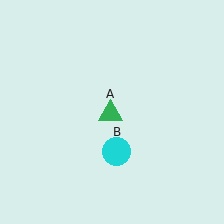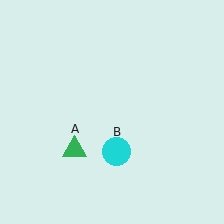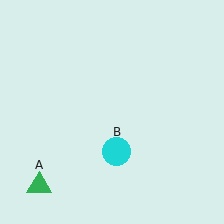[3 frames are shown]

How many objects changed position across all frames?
1 object changed position: green triangle (object A).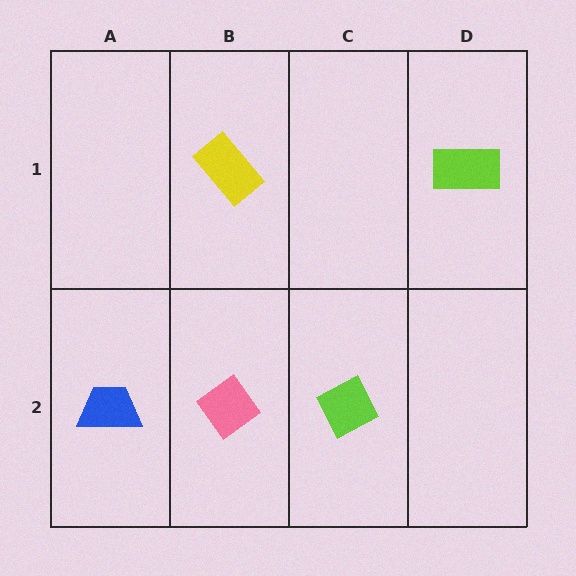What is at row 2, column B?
A pink diamond.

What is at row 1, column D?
A lime rectangle.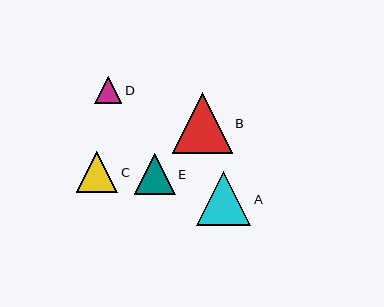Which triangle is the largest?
Triangle B is the largest with a size of approximately 60 pixels.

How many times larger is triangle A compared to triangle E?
Triangle A is approximately 1.3 times the size of triangle E.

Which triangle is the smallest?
Triangle D is the smallest with a size of approximately 27 pixels.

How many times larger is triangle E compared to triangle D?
Triangle E is approximately 1.5 times the size of triangle D.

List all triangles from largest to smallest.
From largest to smallest: B, A, C, E, D.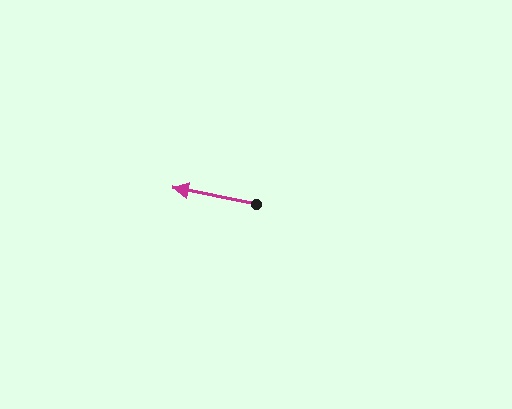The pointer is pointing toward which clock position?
Roughly 9 o'clock.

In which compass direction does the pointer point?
West.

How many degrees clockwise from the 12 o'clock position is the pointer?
Approximately 282 degrees.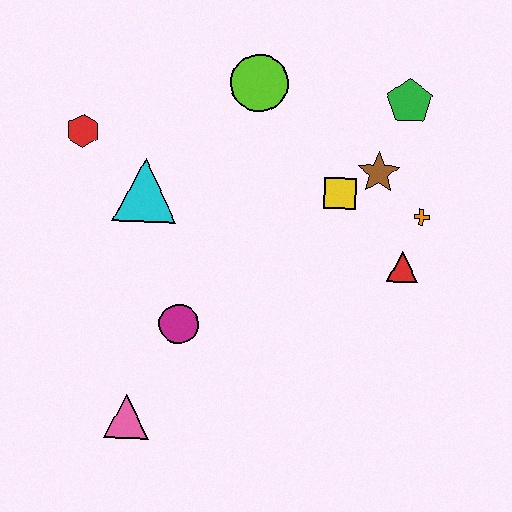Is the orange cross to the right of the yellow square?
Yes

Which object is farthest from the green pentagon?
The pink triangle is farthest from the green pentagon.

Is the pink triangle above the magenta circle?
No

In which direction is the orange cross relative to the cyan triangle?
The orange cross is to the right of the cyan triangle.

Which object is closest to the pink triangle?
The magenta circle is closest to the pink triangle.